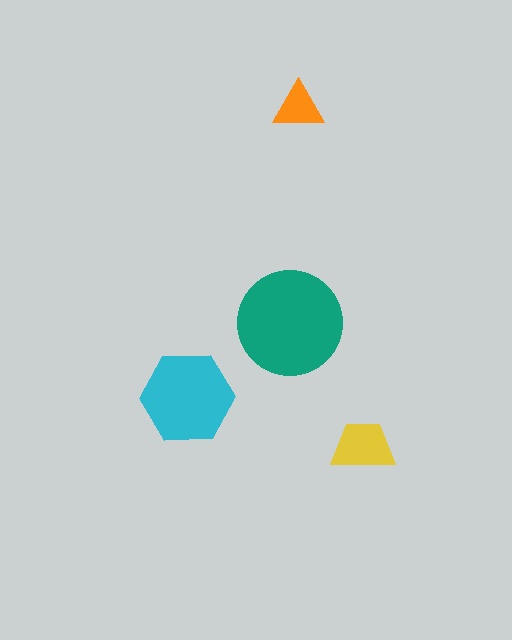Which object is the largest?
The teal circle.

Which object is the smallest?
The orange triangle.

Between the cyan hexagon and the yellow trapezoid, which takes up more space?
The cyan hexagon.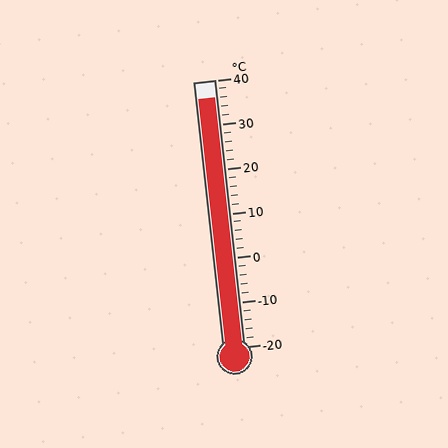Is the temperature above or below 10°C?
The temperature is above 10°C.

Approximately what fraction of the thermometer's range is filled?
The thermometer is filled to approximately 95% of its range.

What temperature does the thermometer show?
The thermometer shows approximately 36°C.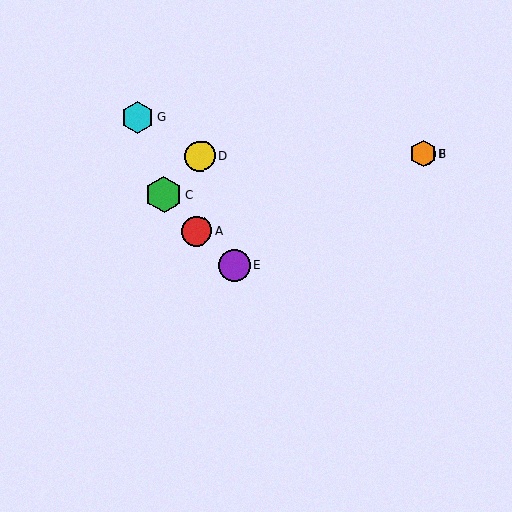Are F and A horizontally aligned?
No, F is at y≈154 and A is at y≈231.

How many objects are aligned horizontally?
3 objects (B, D, F) are aligned horizontally.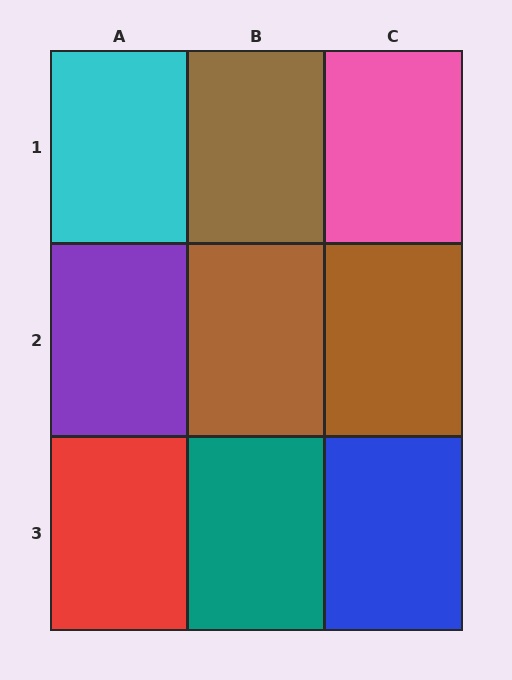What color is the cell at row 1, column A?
Cyan.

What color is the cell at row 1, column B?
Brown.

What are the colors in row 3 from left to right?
Red, teal, blue.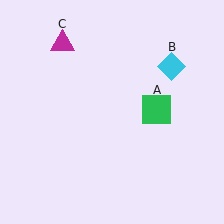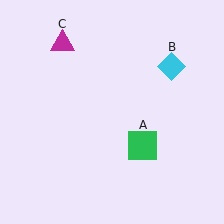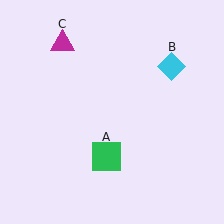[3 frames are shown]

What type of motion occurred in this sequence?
The green square (object A) rotated clockwise around the center of the scene.